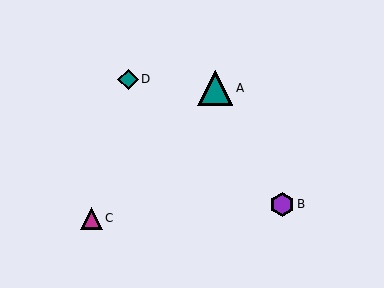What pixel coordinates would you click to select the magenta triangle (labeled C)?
Click at (91, 218) to select the magenta triangle C.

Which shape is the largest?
The teal triangle (labeled A) is the largest.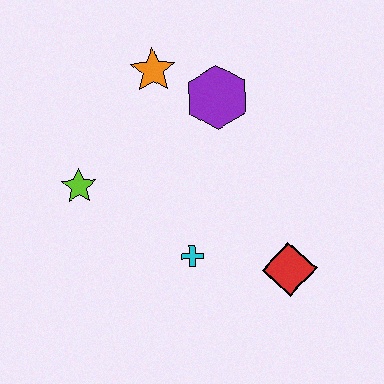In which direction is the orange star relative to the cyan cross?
The orange star is above the cyan cross.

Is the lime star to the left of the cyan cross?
Yes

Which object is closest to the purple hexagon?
The orange star is closest to the purple hexagon.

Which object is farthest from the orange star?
The red diamond is farthest from the orange star.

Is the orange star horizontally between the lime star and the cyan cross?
Yes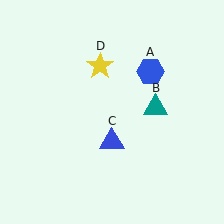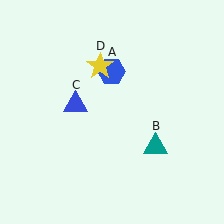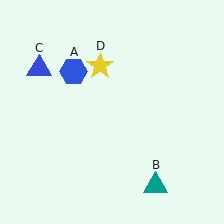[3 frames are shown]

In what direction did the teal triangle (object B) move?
The teal triangle (object B) moved down.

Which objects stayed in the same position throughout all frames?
Yellow star (object D) remained stationary.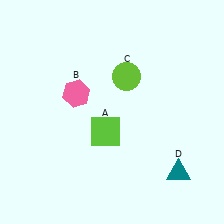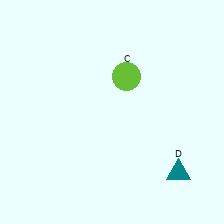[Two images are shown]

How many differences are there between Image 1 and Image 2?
There are 2 differences between the two images.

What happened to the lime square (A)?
The lime square (A) was removed in Image 2. It was in the bottom-left area of Image 1.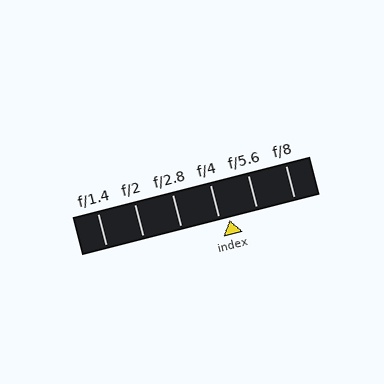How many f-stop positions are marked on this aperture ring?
There are 6 f-stop positions marked.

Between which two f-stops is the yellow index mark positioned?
The index mark is between f/4 and f/5.6.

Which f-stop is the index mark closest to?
The index mark is closest to f/4.